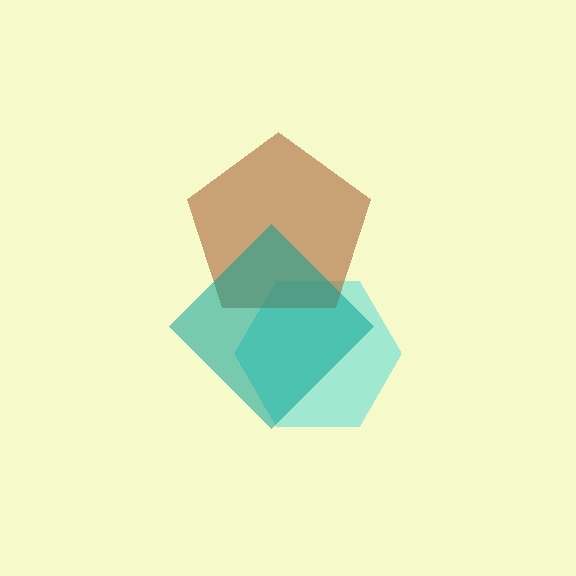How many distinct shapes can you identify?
There are 3 distinct shapes: a cyan hexagon, a brown pentagon, a teal diamond.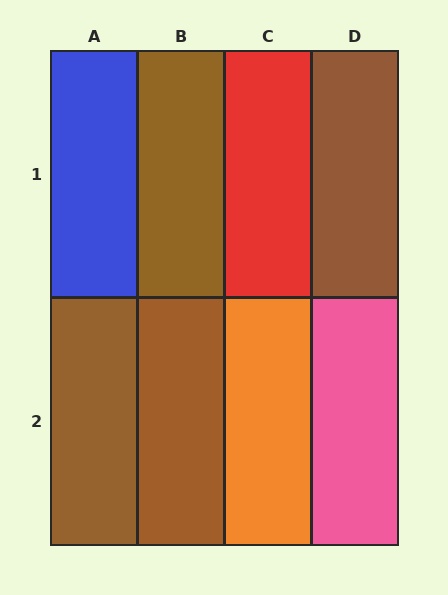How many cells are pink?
1 cell is pink.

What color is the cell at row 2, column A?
Brown.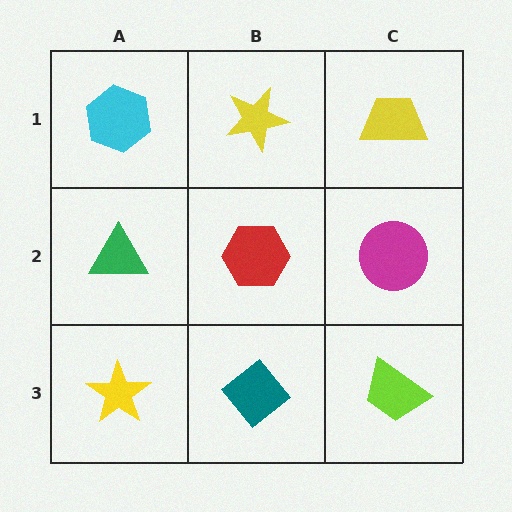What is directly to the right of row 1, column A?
A yellow star.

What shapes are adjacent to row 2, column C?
A yellow trapezoid (row 1, column C), a lime trapezoid (row 3, column C), a red hexagon (row 2, column B).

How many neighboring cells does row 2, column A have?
3.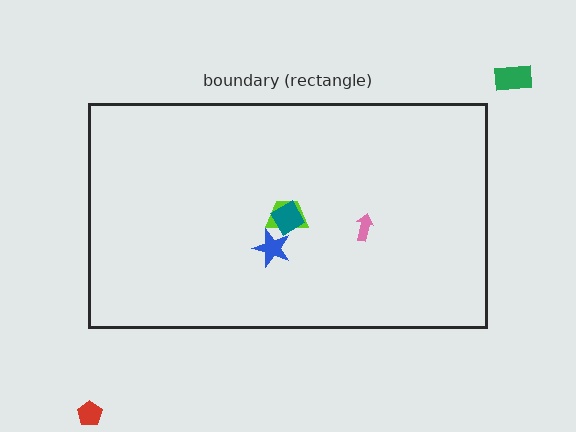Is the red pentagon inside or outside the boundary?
Outside.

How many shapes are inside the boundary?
4 inside, 2 outside.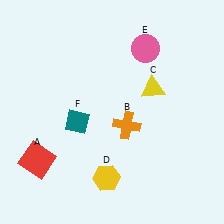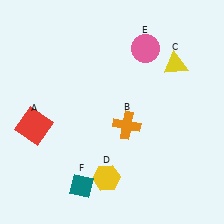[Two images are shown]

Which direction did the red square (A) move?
The red square (A) moved up.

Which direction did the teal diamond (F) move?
The teal diamond (F) moved down.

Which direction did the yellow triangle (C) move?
The yellow triangle (C) moved up.